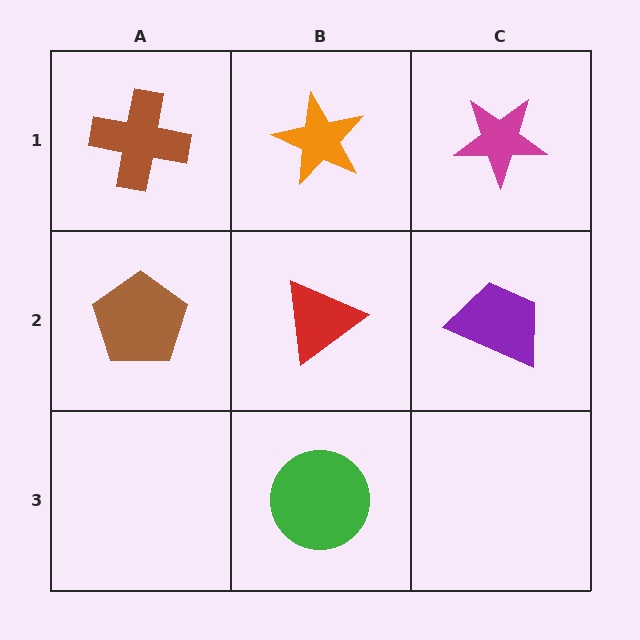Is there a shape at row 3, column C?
No, that cell is empty.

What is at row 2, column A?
A brown pentagon.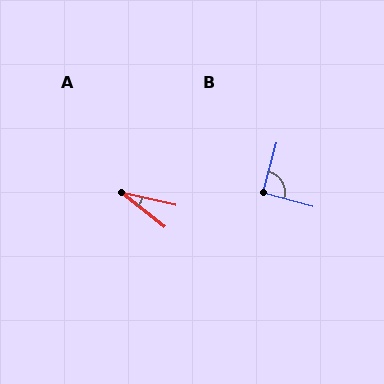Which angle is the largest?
B, at approximately 90 degrees.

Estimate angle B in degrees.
Approximately 90 degrees.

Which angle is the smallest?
A, at approximately 26 degrees.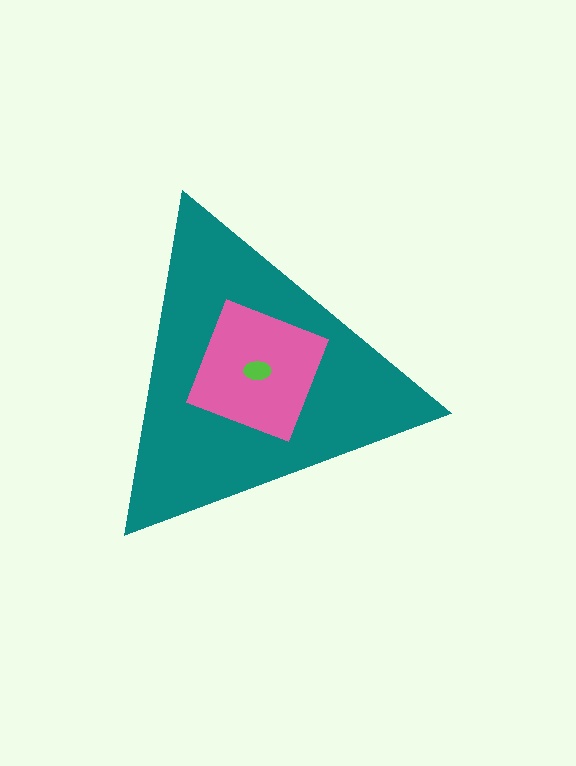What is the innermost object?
The lime ellipse.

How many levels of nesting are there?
3.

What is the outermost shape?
The teal triangle.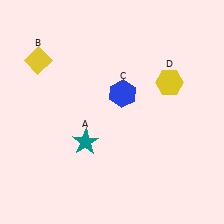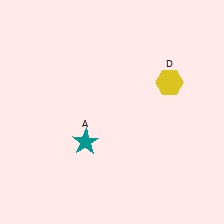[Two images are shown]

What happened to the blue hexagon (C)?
The blue hexagon (C) was removed in Image 2. It was in the top-right area of Image 1.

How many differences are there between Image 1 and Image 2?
There are 2 differences between the two images.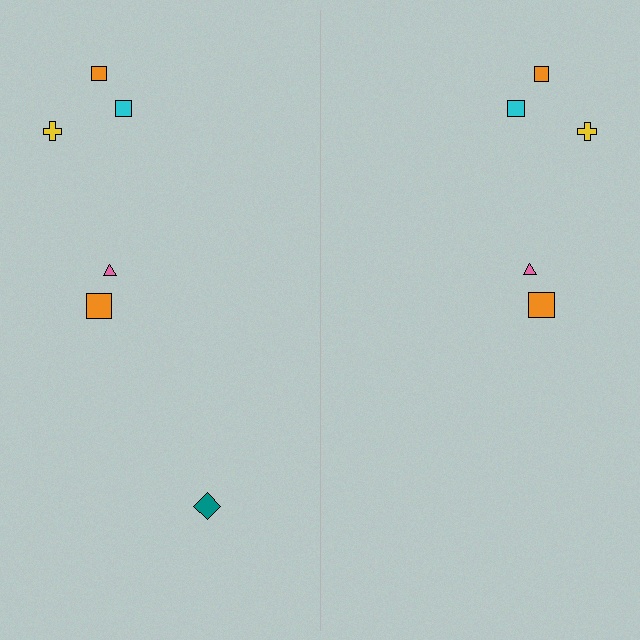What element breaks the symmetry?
A teal diamond is missing from the right side.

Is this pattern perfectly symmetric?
No, the pattern is not perfectly symmetric. A teal diamond is missing from the right side.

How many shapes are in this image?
There are 11 shapes in this image.